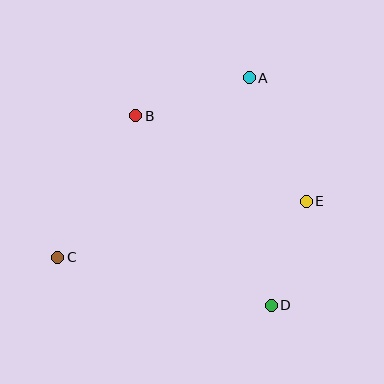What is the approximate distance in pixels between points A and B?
The distance between A and B is approximately 120 pixels.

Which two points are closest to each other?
Points D and E are closest to each other.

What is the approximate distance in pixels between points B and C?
The distance between B and C is approximately 161 pixels.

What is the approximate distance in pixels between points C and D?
The distance between C and D is approximately 219 pixels.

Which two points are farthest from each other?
Points A and C are farthest from each other.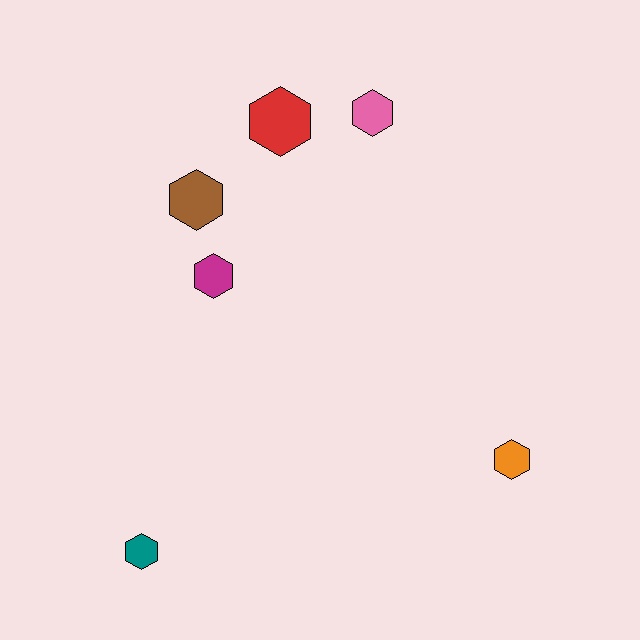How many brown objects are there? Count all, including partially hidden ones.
There is 1 brown object.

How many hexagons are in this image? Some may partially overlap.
There are 6 hexagons.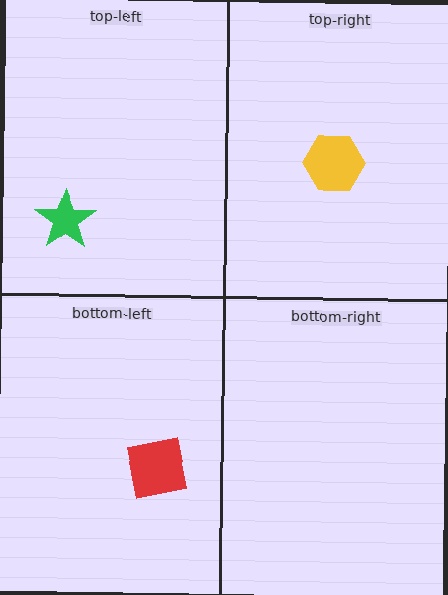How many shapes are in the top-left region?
1.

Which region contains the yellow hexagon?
The top-right region.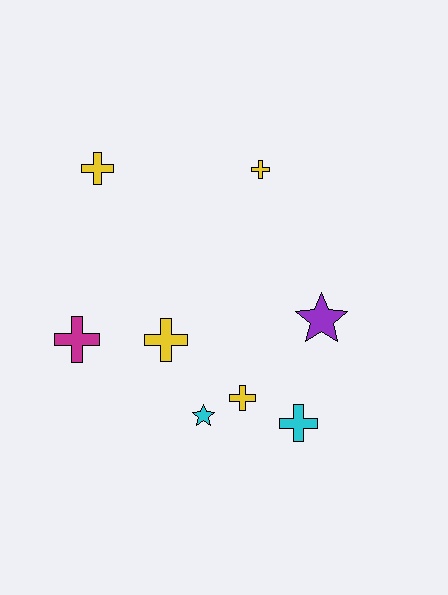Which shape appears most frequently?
Cross, with 6 objects.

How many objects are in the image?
There are 8 objects.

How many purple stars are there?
There is 1 purple star.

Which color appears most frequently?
Yellow, with 4 objects.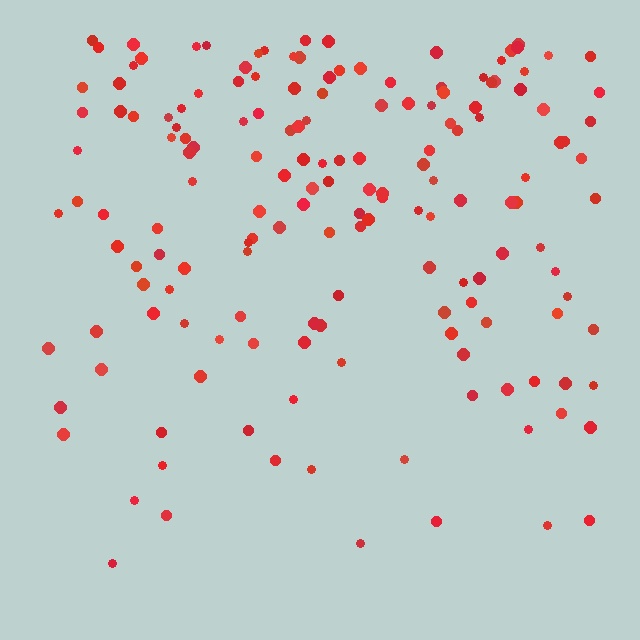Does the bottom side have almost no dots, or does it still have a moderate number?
Still a moderate number, just noticeably fewer than the top.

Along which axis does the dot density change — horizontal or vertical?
Vertical.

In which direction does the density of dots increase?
From bottom to top, with the top side densest.